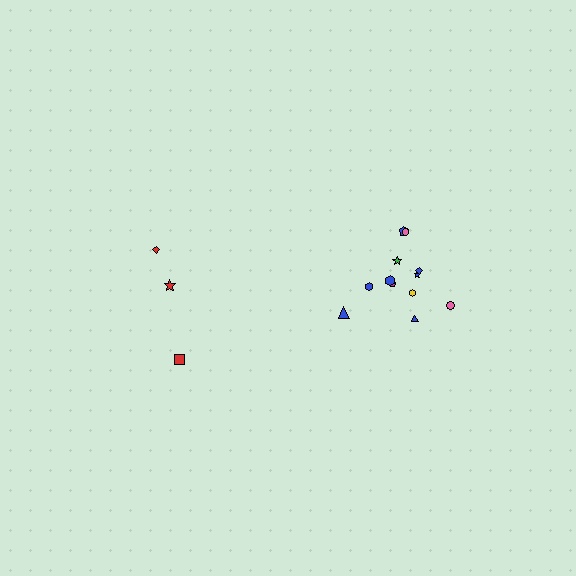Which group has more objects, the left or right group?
The right group.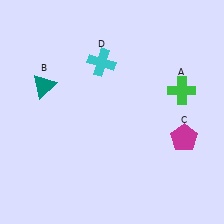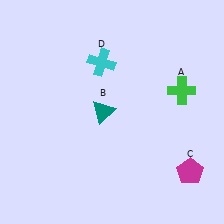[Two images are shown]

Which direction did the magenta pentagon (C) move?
The magenta pentagon (C) moved down.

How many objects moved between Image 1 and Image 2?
2 objects moved between the two images.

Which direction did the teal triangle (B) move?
The teal triangle (B) moved right.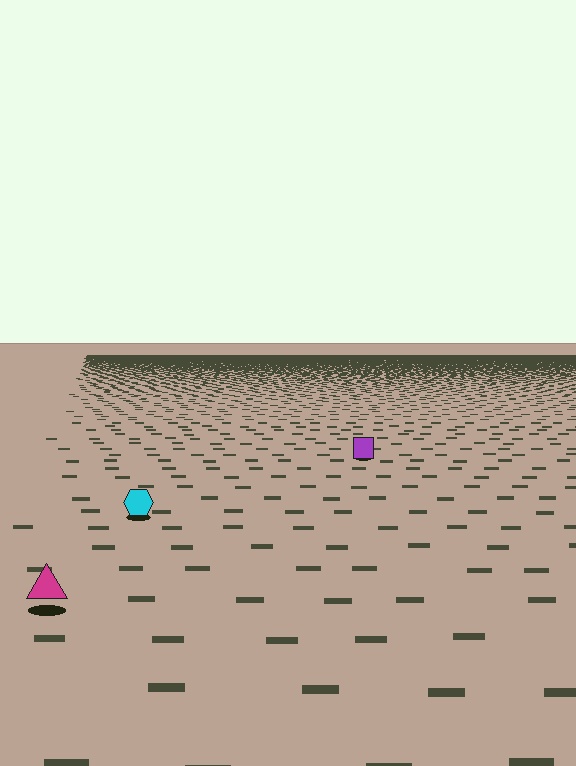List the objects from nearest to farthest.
From nearest to farthest: the magenta triangle, the cyan hexagon, the purple square.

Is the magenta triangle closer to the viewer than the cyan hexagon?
Yes. The magenta triangle is closer — you can tell from the texture gradient: the ground texture is coarser near it.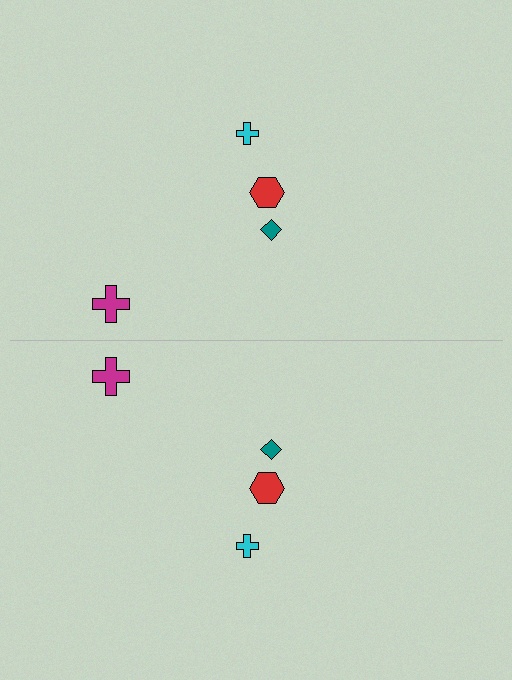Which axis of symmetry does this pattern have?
The pattern has a horizontal axis of symmetry running through the center of the image.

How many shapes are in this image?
There are 8 shapes in this image.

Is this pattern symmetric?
Yes, this pattern has bilateral (reflection) symmetry.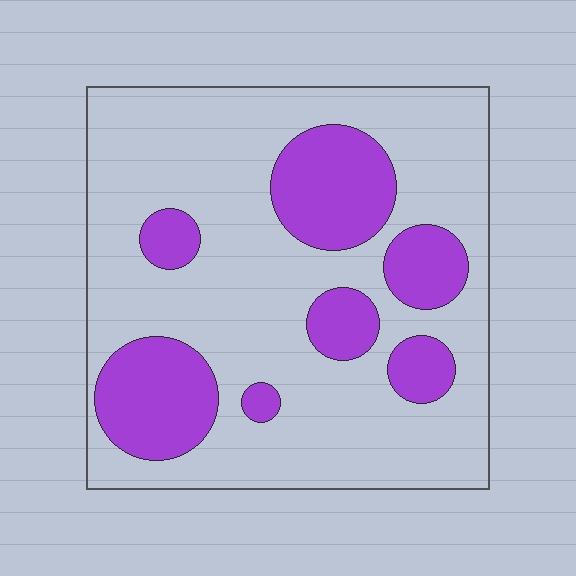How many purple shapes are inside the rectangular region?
7.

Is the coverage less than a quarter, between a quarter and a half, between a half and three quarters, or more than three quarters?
Between a quarter and a half.